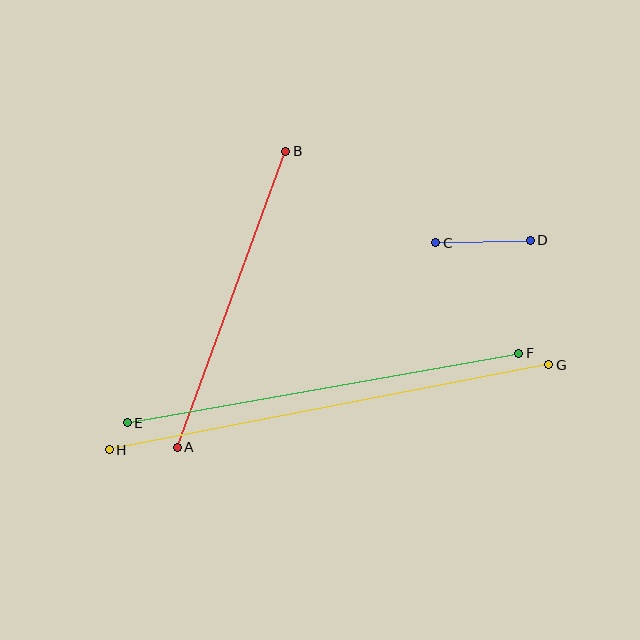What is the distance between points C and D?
The distance is approximately 95 pixels.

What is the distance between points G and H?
The distance is approximately 448 pixels.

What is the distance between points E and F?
The distance is approximately 398 pixels.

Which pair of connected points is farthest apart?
Points G and H are farthest apart.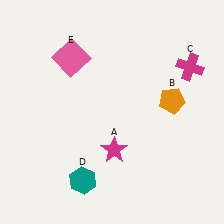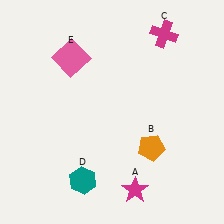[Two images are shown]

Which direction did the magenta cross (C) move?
The magenta cross (C) moved up.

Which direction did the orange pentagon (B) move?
The orange pentagon (B) moved down.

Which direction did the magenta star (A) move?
The magenta star (A) moved down.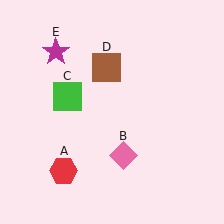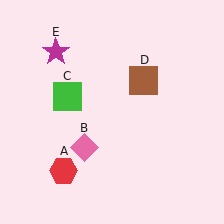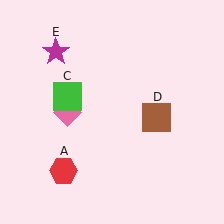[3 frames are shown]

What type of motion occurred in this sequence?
The pink diamond (object B), brown square (object D) rotated clockwise around the center of the scene.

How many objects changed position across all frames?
2 objects changed position: pink diamond (object B), brown square (object D).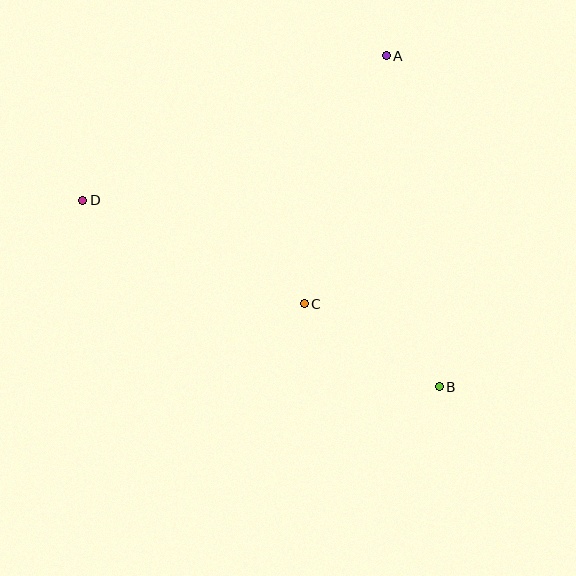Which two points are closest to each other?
Points B and C are closest to each other.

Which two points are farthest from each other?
Points B and D are farthest from each other.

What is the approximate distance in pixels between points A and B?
The distance between A and B is approximately 335 pixels.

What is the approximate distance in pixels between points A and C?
The distance between A and C is approximately 261 pixels.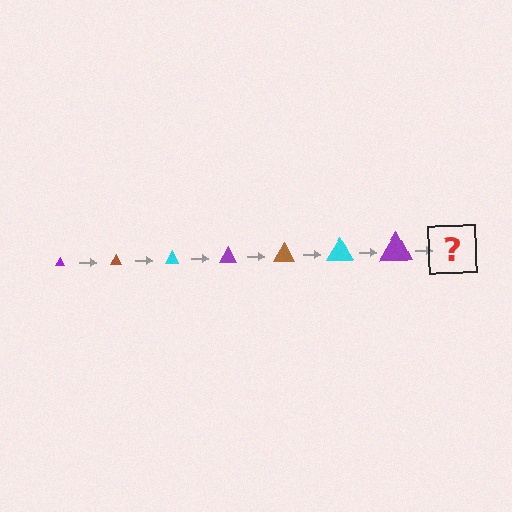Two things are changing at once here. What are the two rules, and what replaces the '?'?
The two rules are that the triangle grows larger each step and the color cycles through purple, brown, and cyan. The '?' should be a brown triangle, larger than the previous one.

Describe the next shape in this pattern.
It should be a brown triangle, larger than the previous one.